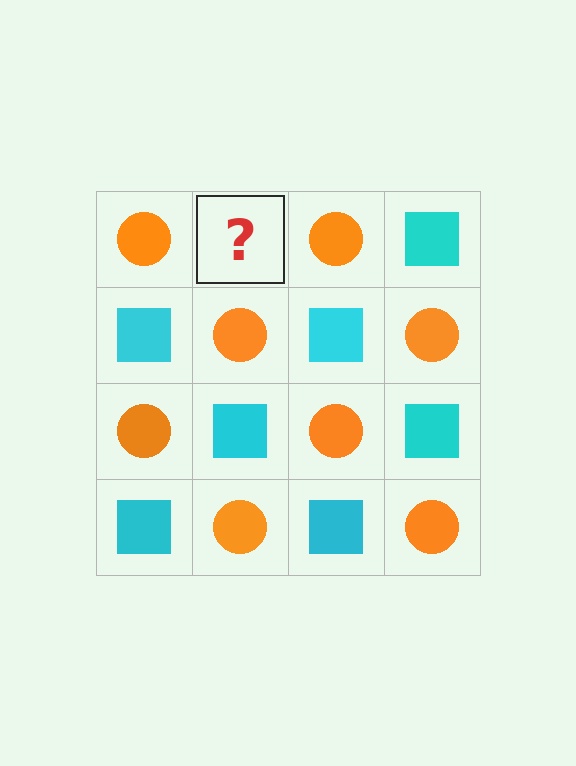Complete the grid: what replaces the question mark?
The question mark should be replaced with a cyan square.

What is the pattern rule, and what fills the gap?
The rule is that it alternates orange circle and cyan square in a checkerboard pattern. The gap should be filled with a cyan square.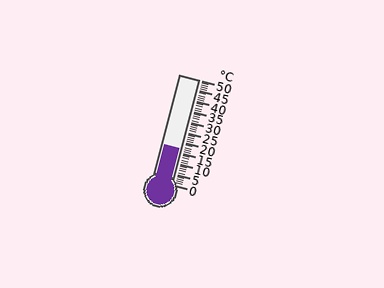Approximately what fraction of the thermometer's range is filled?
The thermometer is filled to approximately 35% of its range.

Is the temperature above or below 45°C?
The temperature is below 45°C.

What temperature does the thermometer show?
The thermometer shows approximately 17°C.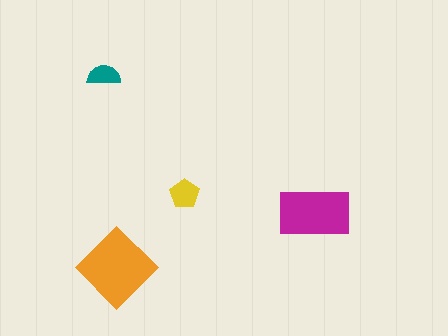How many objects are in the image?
There are 4 objects in the image.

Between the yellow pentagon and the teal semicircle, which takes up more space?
The yellow pentagon.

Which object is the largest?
The orange diamond.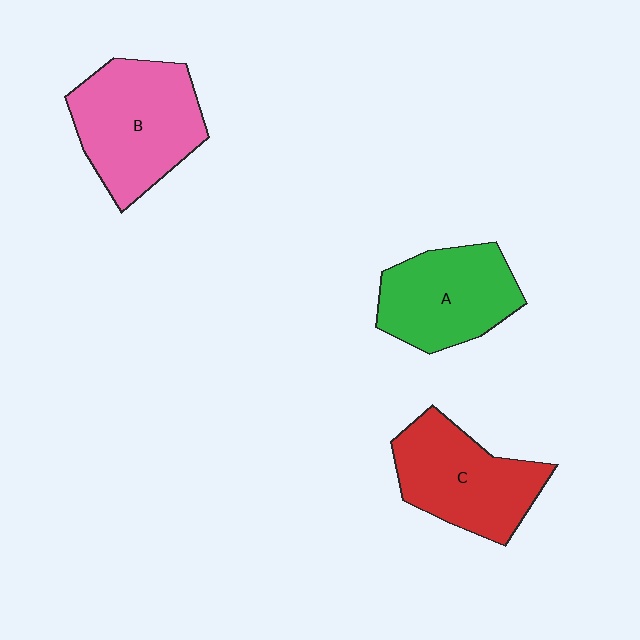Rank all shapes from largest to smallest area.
From largest to smallest: B (pink), C (red), A (green).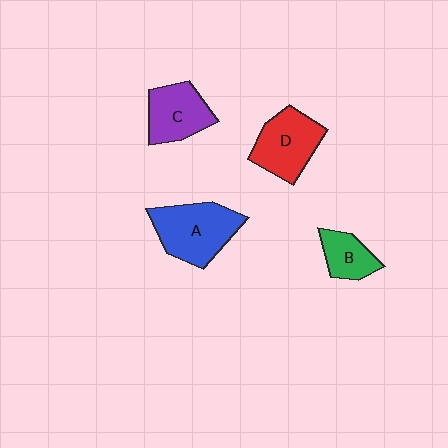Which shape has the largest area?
Shape A (blue).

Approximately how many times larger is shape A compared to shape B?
Approximately 2.0 times.